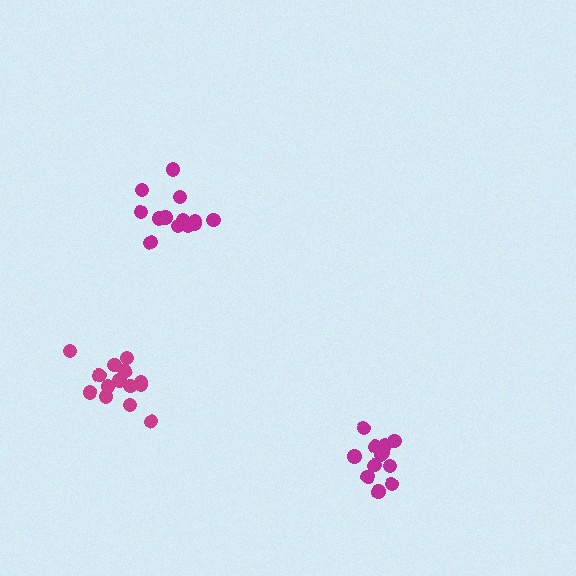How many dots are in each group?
Group 1: 14 dots, Group 2: 14 dots, Group 3: 12 dots (40 total).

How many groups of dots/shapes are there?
There are 3 groups.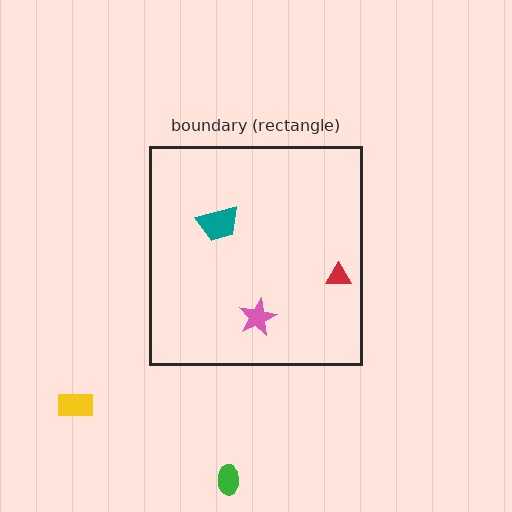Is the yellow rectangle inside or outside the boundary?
Outside.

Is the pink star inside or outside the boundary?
Inside.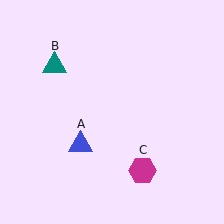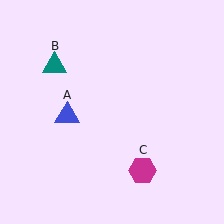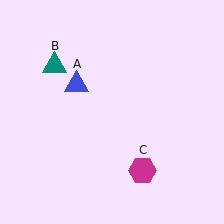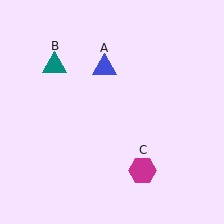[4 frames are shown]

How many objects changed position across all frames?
1 object changed position: blue triangle (object A).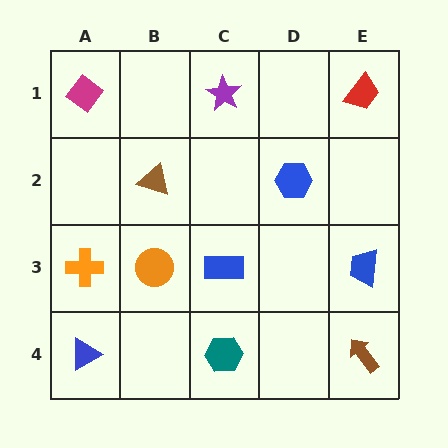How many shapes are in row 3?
4 shapes.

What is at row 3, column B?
An orange circle.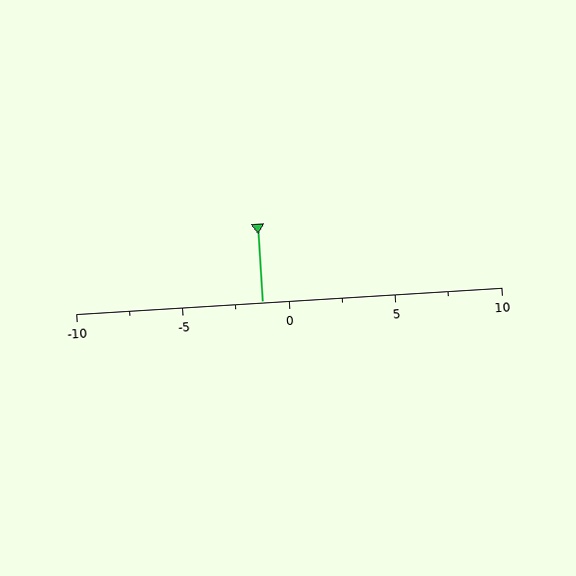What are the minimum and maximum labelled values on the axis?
The axis runs from -10 to 10.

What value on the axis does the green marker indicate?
The marker indicates approximately -1.2.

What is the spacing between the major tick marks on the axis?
The major ticks are spaced 5 apart.